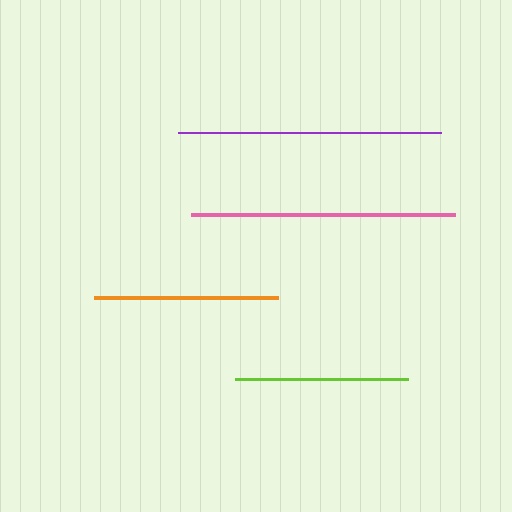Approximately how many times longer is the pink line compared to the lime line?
The pink line is approximately 1.5 times the length of the lime line.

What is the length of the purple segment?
The purple segment is approximately 263 pixels long.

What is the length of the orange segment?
The orange segment is approximately 184 pixels long.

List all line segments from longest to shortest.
From longest to shortest: pink, purple, orange, lime.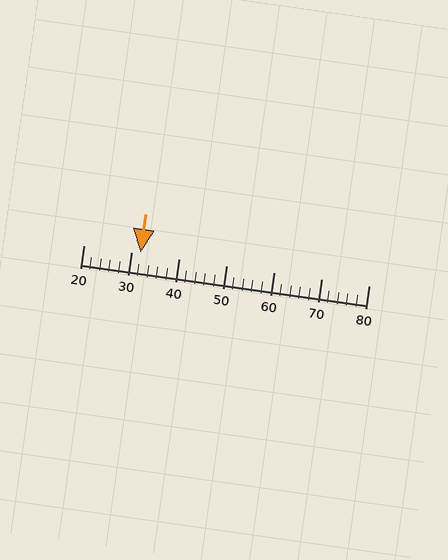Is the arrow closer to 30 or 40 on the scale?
The arrow is closer to 30.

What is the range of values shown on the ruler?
The ruler shows values from 20 to 80.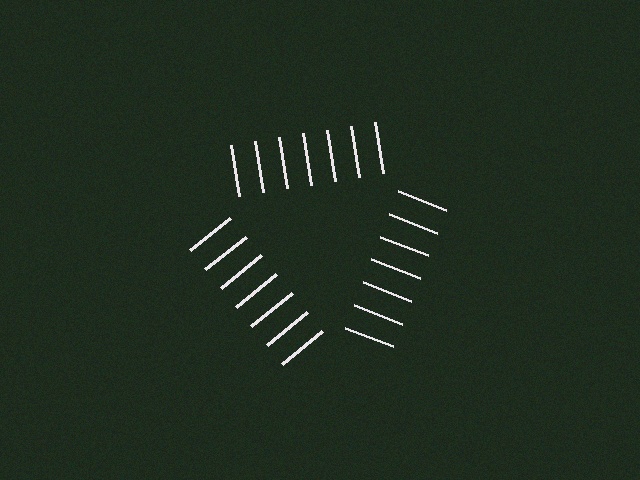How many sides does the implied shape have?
3 sides — the line-ends trace a triangle.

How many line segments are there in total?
21 — 7 along each of the 3 edges.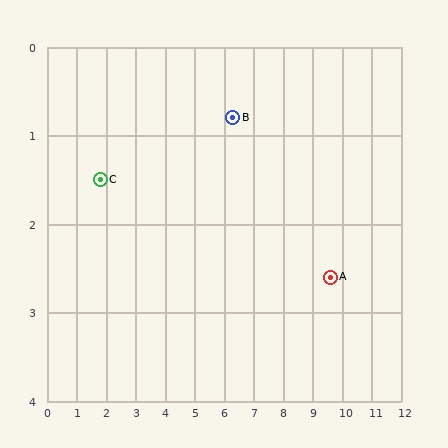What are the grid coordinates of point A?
Point A is at approximately (9.6, 2.6).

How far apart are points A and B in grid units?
Points A and B are about 3.8 grid units apart.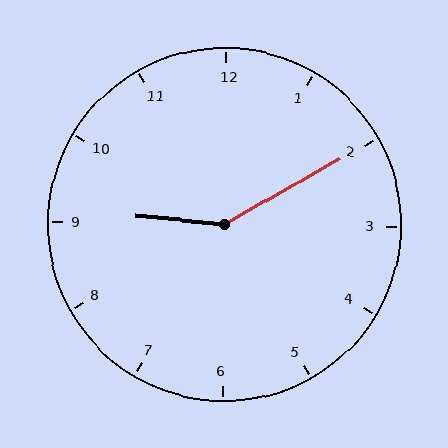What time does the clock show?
9:10.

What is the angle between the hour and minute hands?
Approximately 145 degrees.